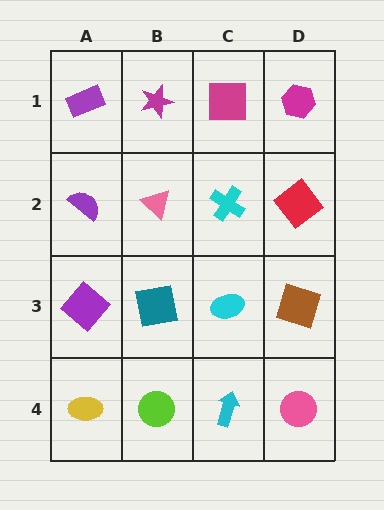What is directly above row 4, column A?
A purple diamond.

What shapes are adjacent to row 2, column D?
A magenta hexagon (row 1, column D), a brown square (row 3, column D), a cyan cross (row 2, column C).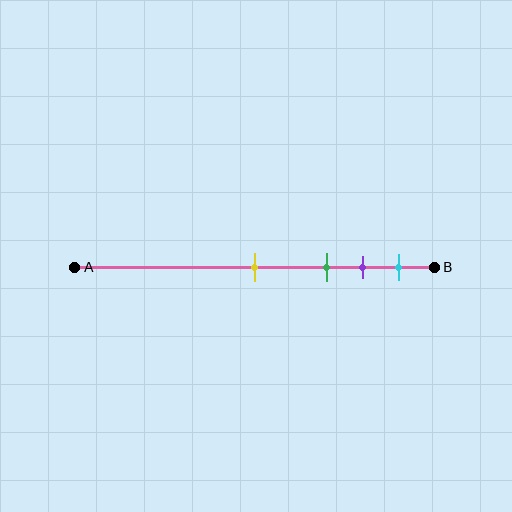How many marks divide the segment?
There are 4 marks dividing the segment.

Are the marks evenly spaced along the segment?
No, the marks are not evenly spaced.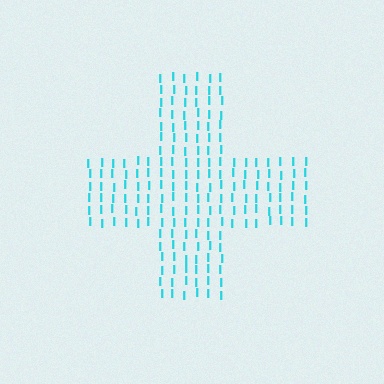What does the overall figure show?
The overall figure shows a cross.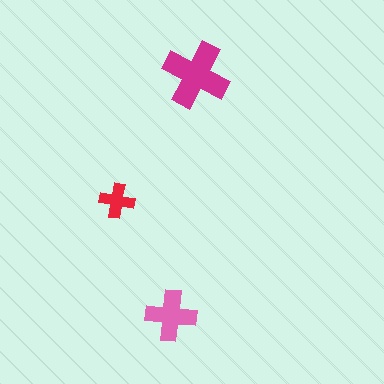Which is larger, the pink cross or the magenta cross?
The magenta one.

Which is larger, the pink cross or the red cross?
The pink one.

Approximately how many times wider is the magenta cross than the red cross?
About 2 times wider.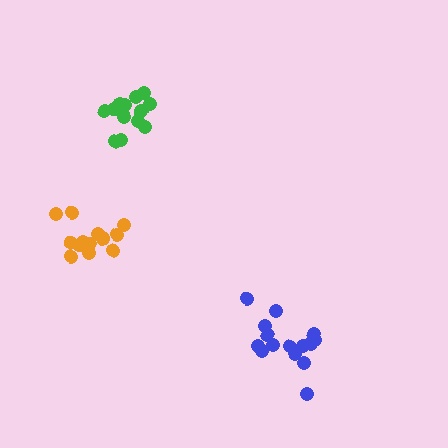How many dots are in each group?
Group 1: 13 dots, Group 2: 15 dots, Group 3: 14 dots (42 total).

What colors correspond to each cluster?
The clusters are colored: green, blue, orange.